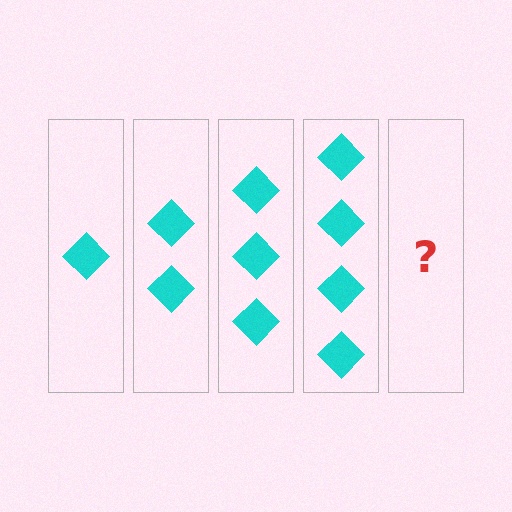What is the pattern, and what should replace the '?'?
The pattern is that each step adds one more diamond. The '?' should be 5 diamonds.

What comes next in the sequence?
The next element should be 5 diamonds.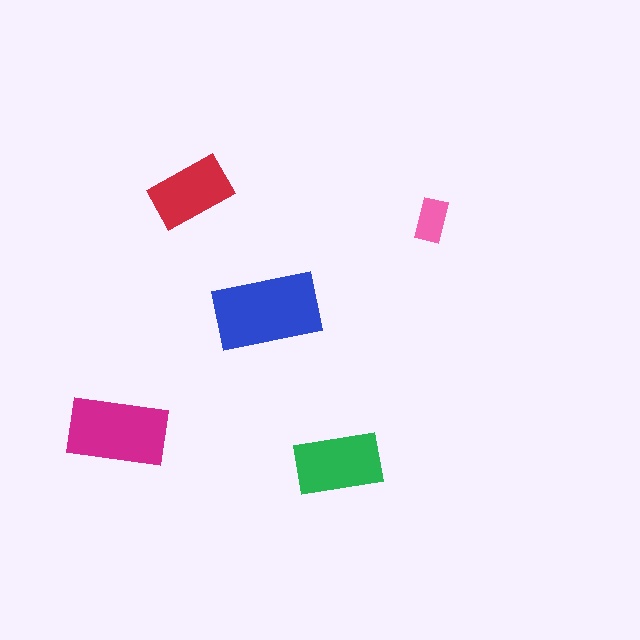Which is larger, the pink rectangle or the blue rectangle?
The blue one.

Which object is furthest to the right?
The pink rectangle is rightmost.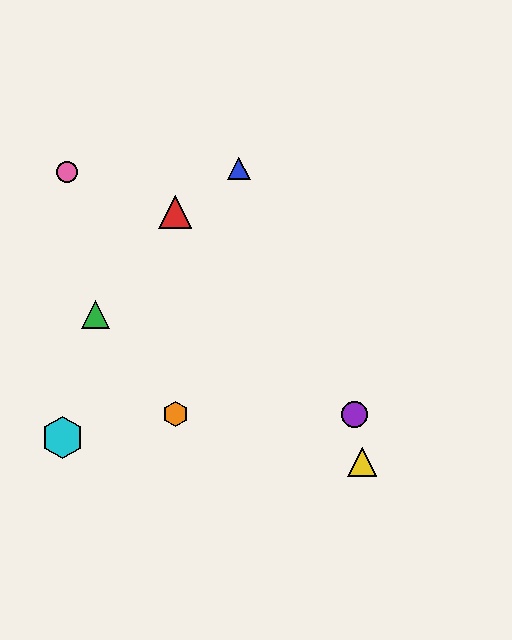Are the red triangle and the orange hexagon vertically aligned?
Yes, both are at x≈175.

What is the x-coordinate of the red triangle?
The red triangle is at x≈175.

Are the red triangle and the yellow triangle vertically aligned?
No, the red triangle is at x≈175 and the yellow triangle is at x≈362.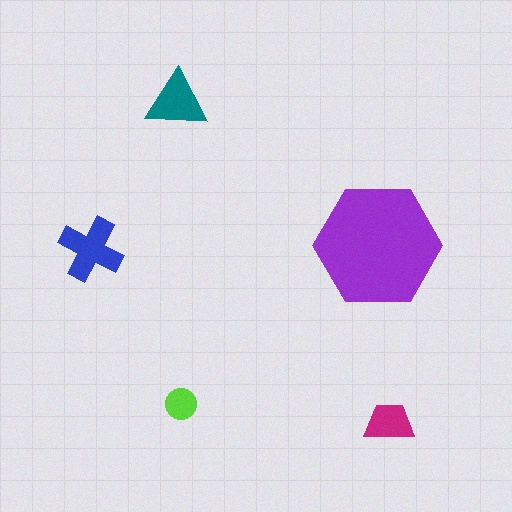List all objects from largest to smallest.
The purple hexagon, the blue cross, the teal triangle, the magenta trapezoid, the lime circle.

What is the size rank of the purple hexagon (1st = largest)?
1st.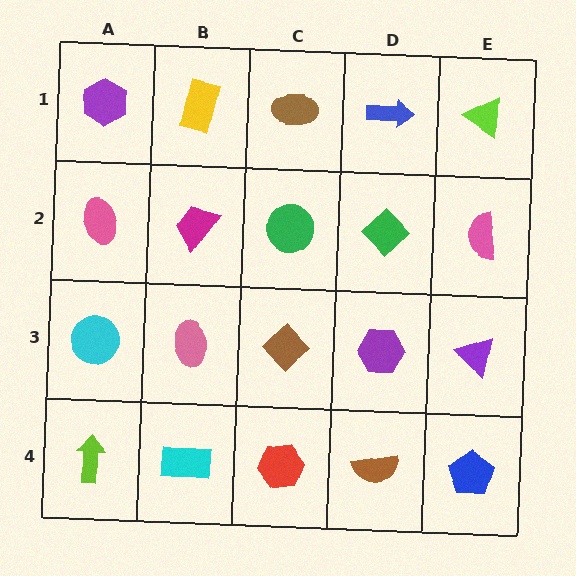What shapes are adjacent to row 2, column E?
A lime triangle (row 1, column E), a purple triangle (row 3, column E), a green diamond (row 2, column D).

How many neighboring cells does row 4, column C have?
3.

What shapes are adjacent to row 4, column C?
A brown diamond (row 3, column C), a cyan rectangle (row 4, column B), a brown semicircle (row 4, column D).